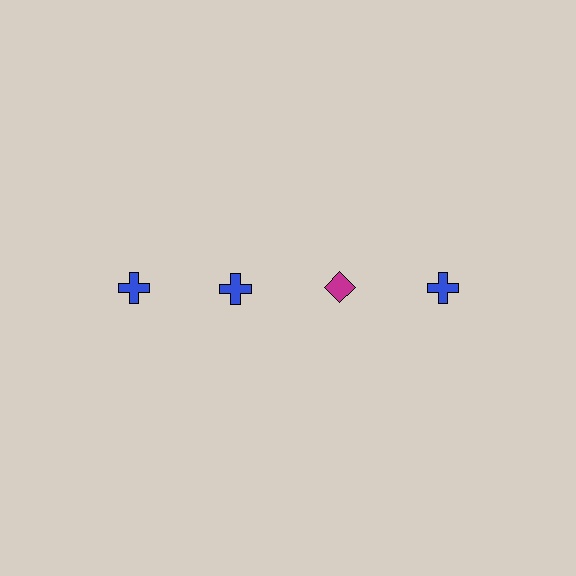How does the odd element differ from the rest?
It differs in both color (magenta instead of blue) and shape (diamond instead of cross).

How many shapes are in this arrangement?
There are 4 shapes arranged in a grid pattern.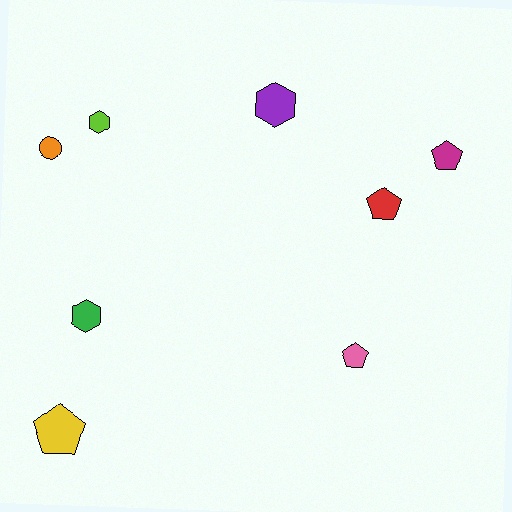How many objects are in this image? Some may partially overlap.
There are 8 objects.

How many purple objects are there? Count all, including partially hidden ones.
There is 1 purple object.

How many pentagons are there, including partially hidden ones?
There are 4 pentagons.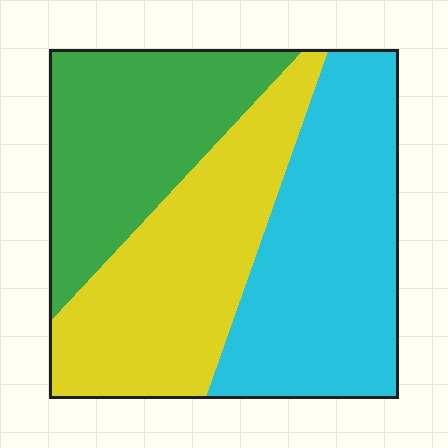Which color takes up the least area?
Green, at roughly 30%.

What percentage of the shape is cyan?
Cyan takes up about three eighths (3/8) of the shape.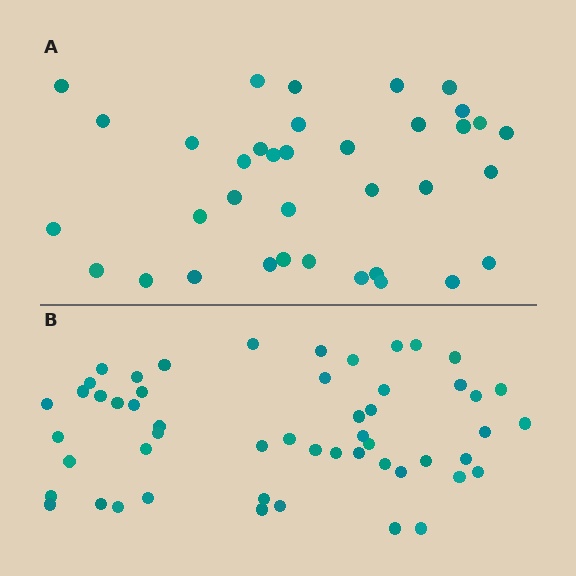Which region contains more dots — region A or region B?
Region B (the bottom region) has more dots.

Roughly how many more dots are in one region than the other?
Region B has approximately 15 more dots than region A.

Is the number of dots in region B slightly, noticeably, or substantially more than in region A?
Region B has substantially more. The ratio is roughly 1.5 to 1.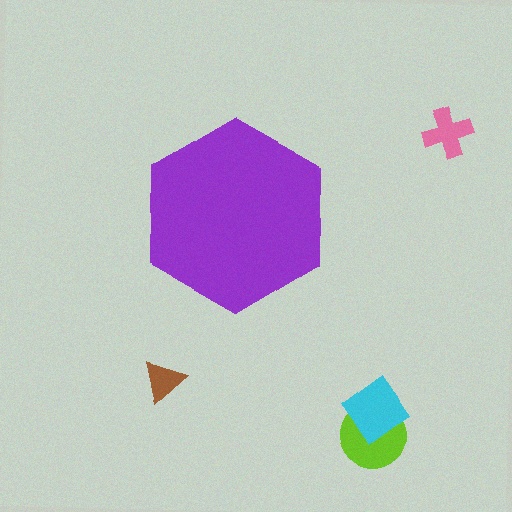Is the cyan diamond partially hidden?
No, the cyan diamond is fully visible.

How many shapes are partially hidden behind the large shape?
0 shapes are partially hidden.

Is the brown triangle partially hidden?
No, the brown triangle is fully visible.